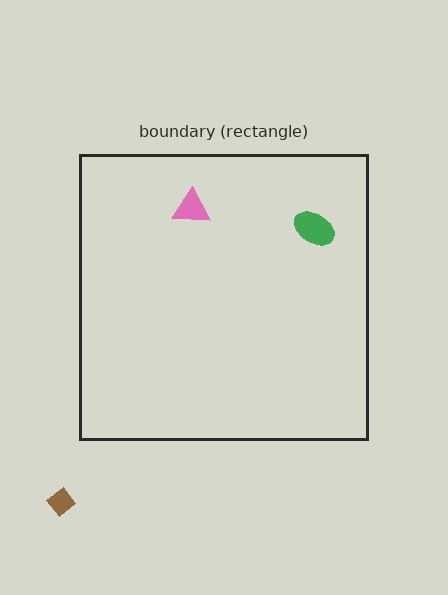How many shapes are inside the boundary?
2 inside, 1 outside.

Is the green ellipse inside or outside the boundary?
Inside.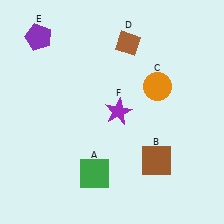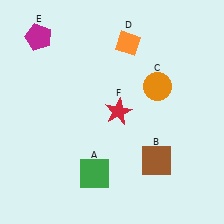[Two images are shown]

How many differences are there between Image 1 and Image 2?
There are 3 differences between the two images.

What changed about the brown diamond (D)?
In Image 1, D is brown. In Image 2, it changed to orange.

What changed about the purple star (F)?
In Image 1, F is purple. In Image 2, it changed to red.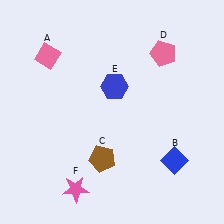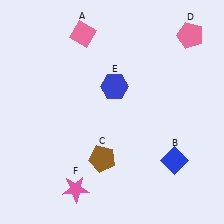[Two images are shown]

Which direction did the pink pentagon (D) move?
The pink pentagon (D) moved right.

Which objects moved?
The objects that moved are: the pink diamond (A), the pink pentagon (D).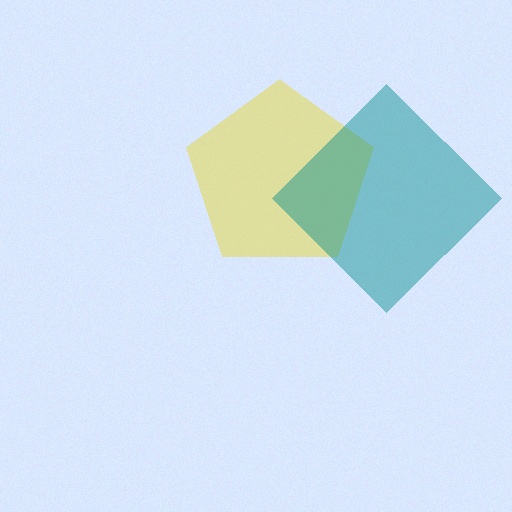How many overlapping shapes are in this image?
There are 2 overlapping shapes in the image.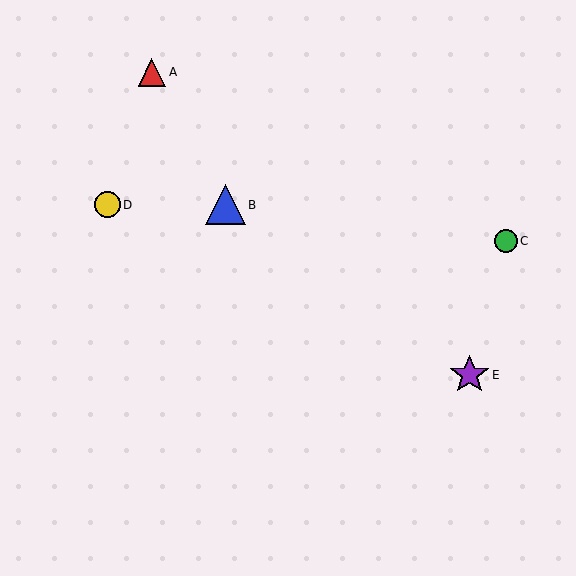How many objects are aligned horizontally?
2 objects (B, D) are aligned horizontally.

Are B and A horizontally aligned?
No, B is at y≈205 and A is at y≈72.